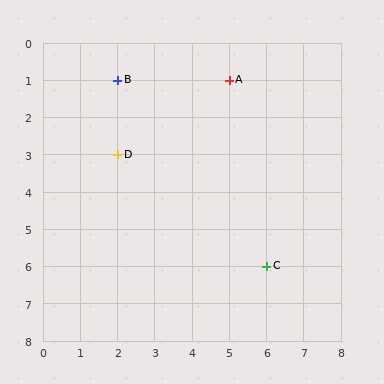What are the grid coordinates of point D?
Point D is at grid coordinates (2, 3).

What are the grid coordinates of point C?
Point C is at grid coordinates (6, 6).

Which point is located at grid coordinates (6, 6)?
Point C is at (6, 6).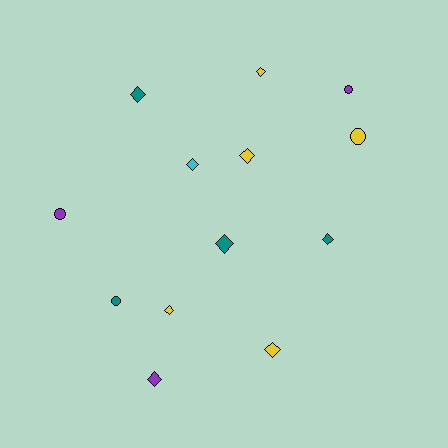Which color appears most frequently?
Yellow, with 5 objects.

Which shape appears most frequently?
Diamond, with 9 objects.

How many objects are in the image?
There are 13 objects.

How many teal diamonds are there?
There are 3 teal diamonds.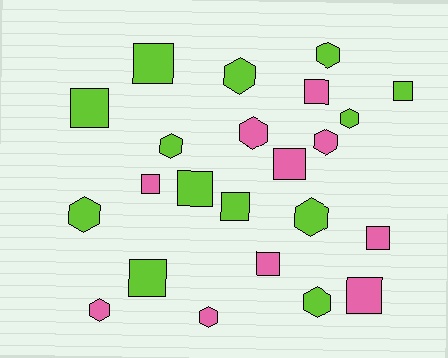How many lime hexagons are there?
There are 7 lime hexagons.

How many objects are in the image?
There are 23 objects.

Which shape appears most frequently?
Square, with 12 objects.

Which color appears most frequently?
Lime, with 13 objects.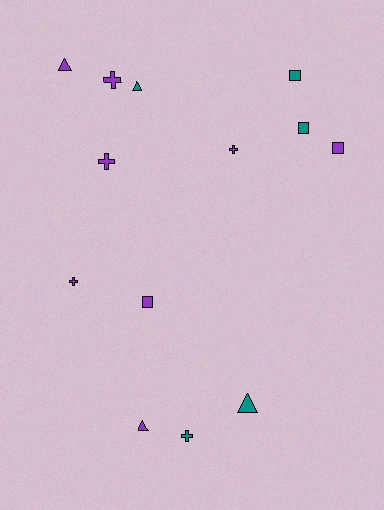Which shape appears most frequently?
Cross, with 5 objects.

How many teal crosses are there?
There is 1 teal cross.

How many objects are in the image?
There are 13 objects.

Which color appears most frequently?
Purple, with 8 objects.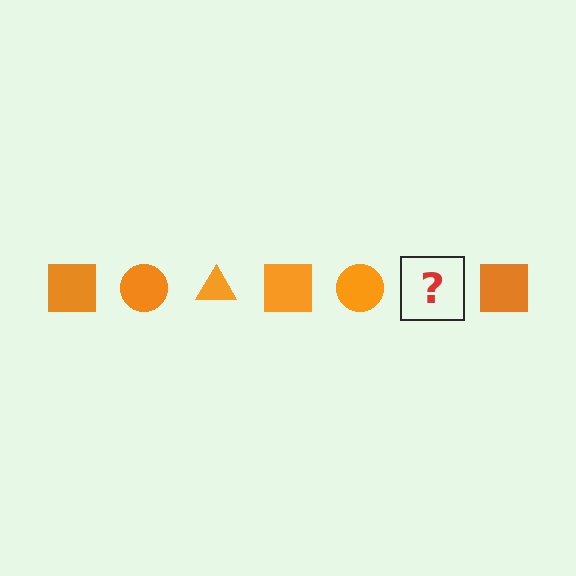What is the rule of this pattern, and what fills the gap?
The rule is that the pattern cycles through square, circle, triangle shapes in orange. The gap should be filled with an orange triangle.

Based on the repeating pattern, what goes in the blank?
The blank should be an orange triangle.